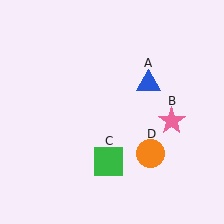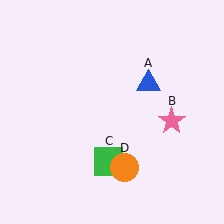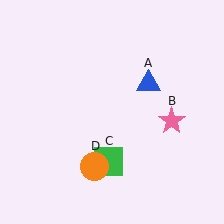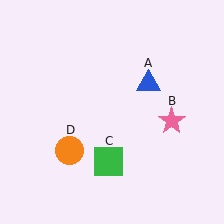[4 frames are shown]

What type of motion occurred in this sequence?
The orange circle (object D) rotated clockwise around the center of the scene.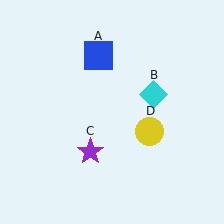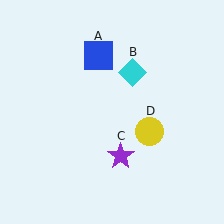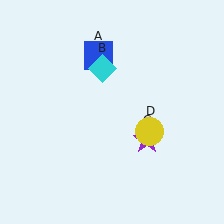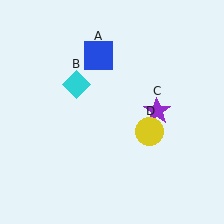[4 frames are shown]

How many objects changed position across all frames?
2 objects changed position: cyan diamond (object B), purple star (object C).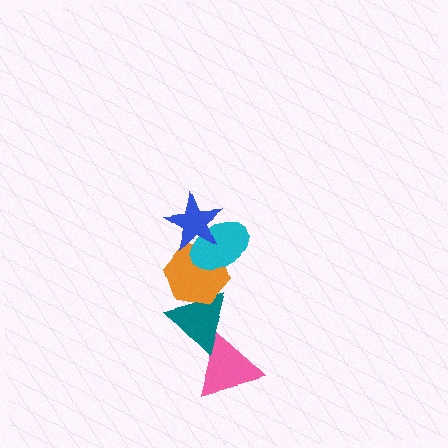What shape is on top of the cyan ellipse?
The blue star is on top of the cyan ellipse.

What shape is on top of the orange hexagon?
The cyan ellipse is on top of the orange hexagon.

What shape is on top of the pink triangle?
The teal triangle is on top of the pink triangle.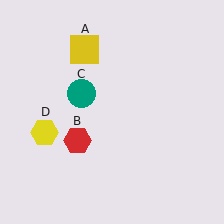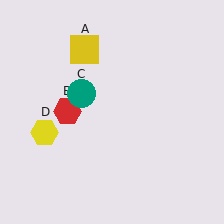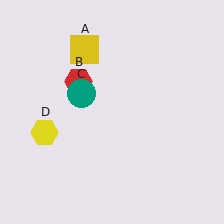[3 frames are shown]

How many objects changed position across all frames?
1 object changed position: red hexagon (object B).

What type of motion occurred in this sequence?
The red hexagon (object B) rotated clockwise around the center of the scene.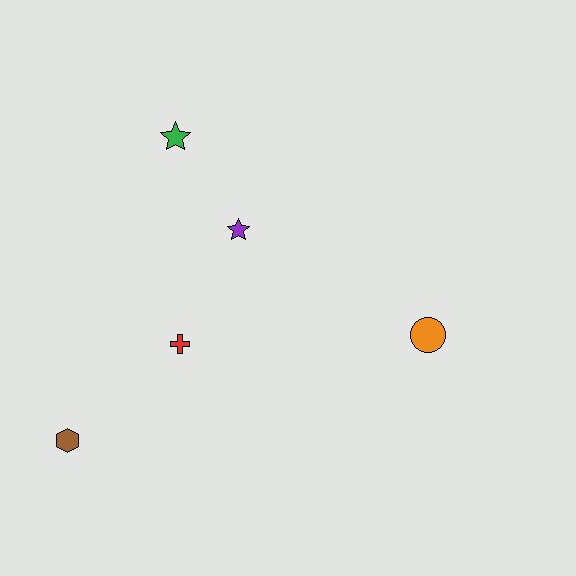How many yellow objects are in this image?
There are no yellow objects.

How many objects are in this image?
There are 5 objects.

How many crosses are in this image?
There is 1 cross.